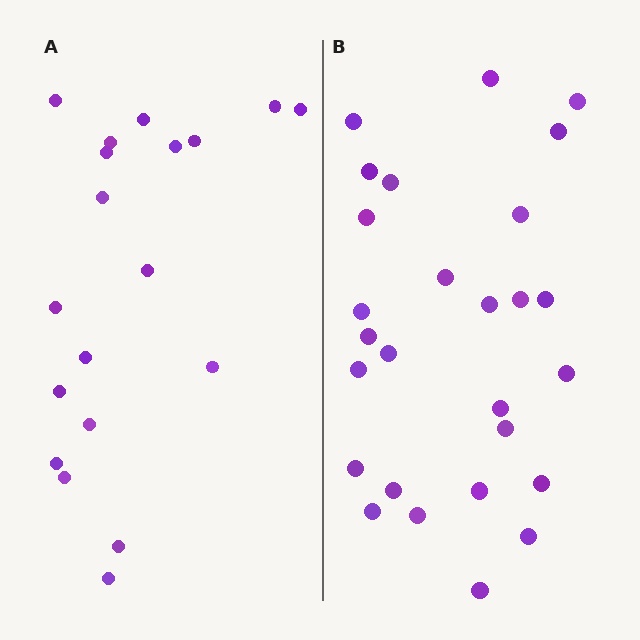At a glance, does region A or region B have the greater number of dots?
Region B (the right region) has more dots.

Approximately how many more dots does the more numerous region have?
Region B has roughly 8 or so more dots than region A.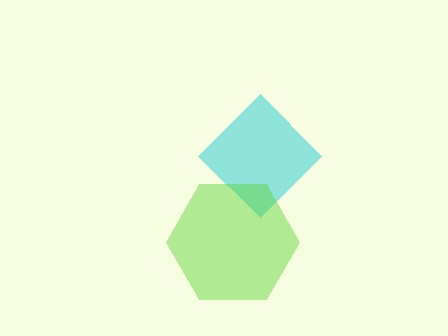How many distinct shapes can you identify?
There are 2 distinct shapes: a cyan diamond, a lime hexagon.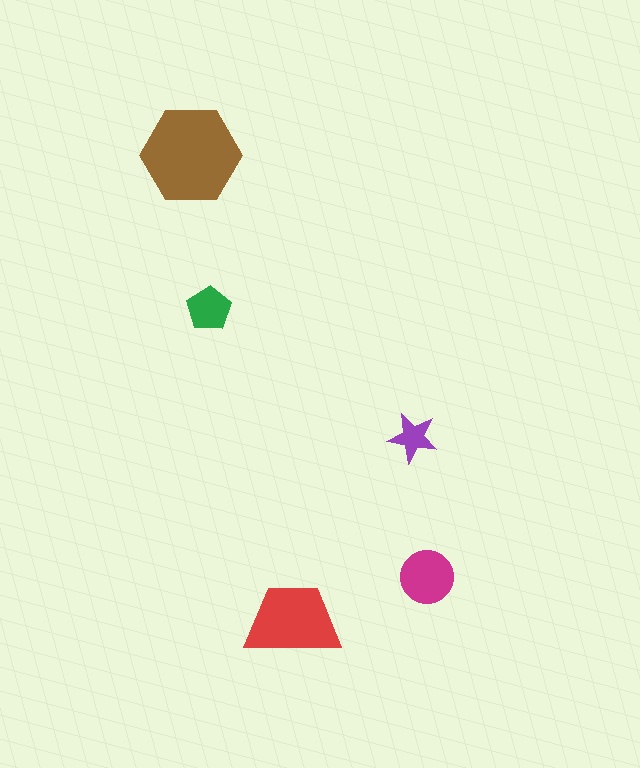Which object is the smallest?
The purple star.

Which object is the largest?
The brown hexagon.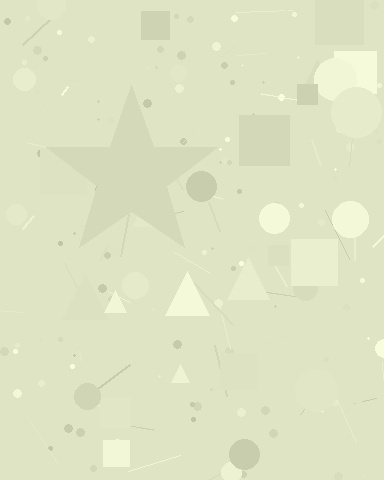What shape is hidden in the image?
A star is hidden in the image.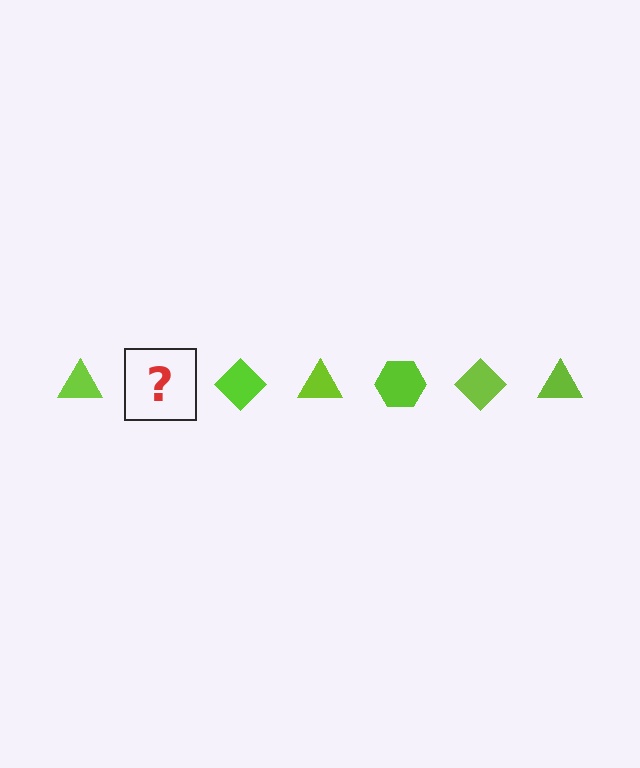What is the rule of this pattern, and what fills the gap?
The rule is that the pattern cycles through triangle, hexagon, diamond shapes in lime. The gap should be filled with a lime hexagon.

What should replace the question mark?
The question mark should be replaced with a lime hexagon.